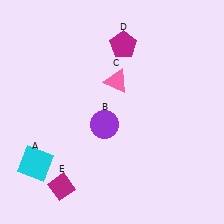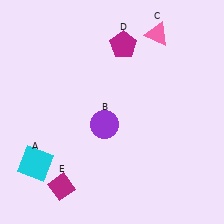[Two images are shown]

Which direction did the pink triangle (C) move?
The pink triangle (C) moved up.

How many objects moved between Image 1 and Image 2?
1 object moved between the two images.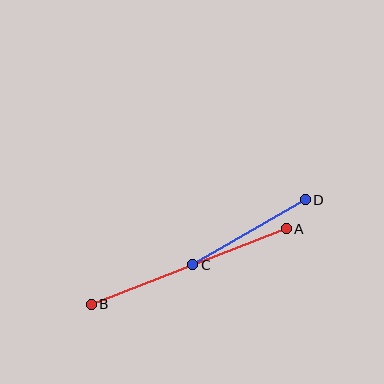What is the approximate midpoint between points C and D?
The midpoint is at approximately (249, 232) pixels.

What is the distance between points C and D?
The distance is approximately 130 pixels.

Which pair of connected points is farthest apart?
Points A and B are farthest apart.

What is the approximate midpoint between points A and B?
The midpoint is at approximately (189, 266) pixels.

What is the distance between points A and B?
The distance is approximately 209 pixels.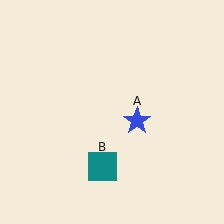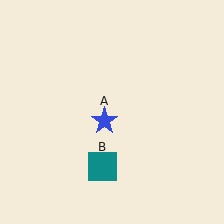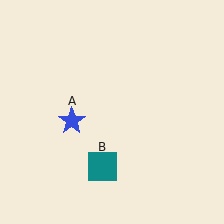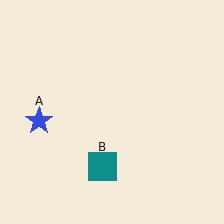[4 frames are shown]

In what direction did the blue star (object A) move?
The blue star (object A) moved left.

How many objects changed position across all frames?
1 object changed position: blue star (object A).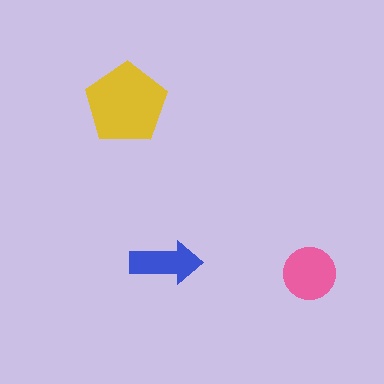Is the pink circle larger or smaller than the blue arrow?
Larger.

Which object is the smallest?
The blue arrow.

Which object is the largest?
The yellow pentagon.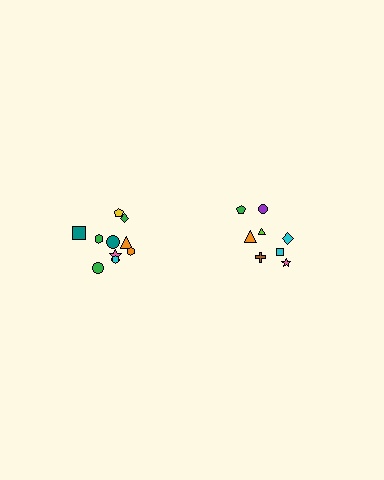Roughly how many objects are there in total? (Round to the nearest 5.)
Roughly 20 objects in total.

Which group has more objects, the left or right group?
The left group.